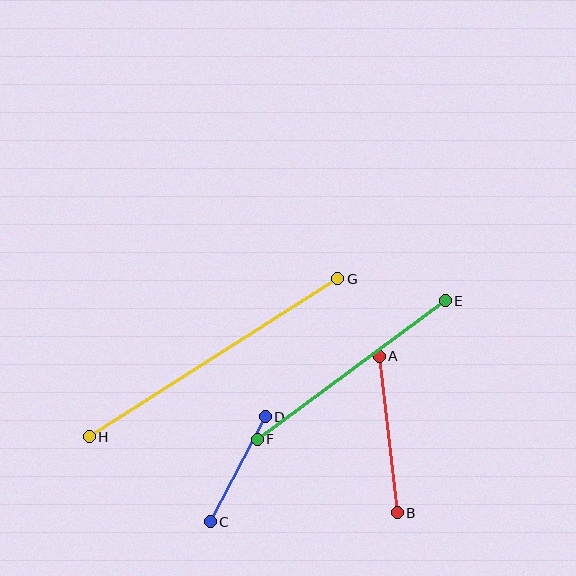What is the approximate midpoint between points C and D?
The midpoint is at approximately (238, 469) pixels.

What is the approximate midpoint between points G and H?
The midpoint is at approximately (213, 358) pixels.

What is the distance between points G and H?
The distance is approximately 294 pixels.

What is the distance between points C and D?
The distance is approximately 119 pixels.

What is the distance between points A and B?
The distance is approximately 158 pixels.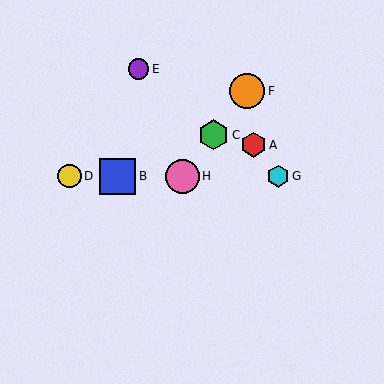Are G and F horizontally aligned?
No, G is at y≈176 and F is at y≈91.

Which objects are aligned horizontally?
Objects B, D, G, H are aligned horizontally.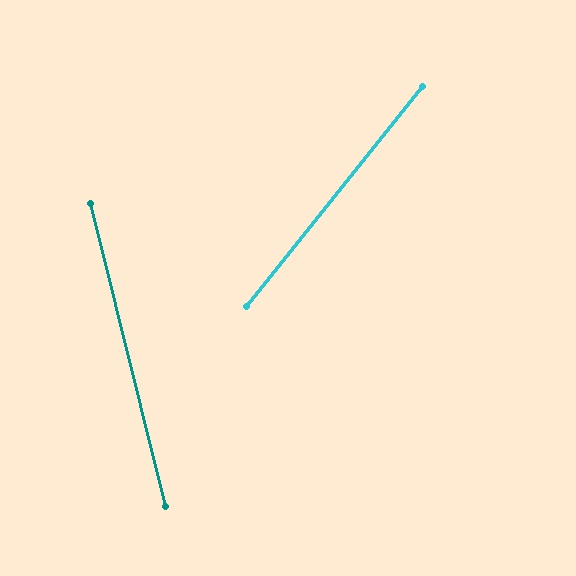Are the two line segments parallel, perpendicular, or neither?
Neither parallel nor perpendicular — they differ by about 53°.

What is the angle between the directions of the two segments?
Approximately 53 degrees.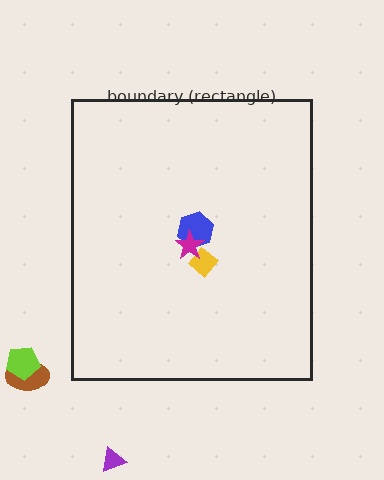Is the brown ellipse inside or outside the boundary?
Outside.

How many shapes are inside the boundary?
3 inside, 3 outside.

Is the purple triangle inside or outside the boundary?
Outside.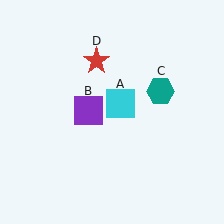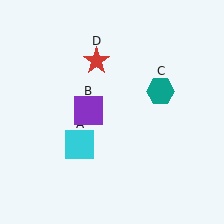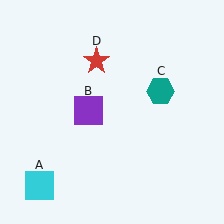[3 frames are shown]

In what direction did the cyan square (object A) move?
The cyan square (object A) moved down and to the left.